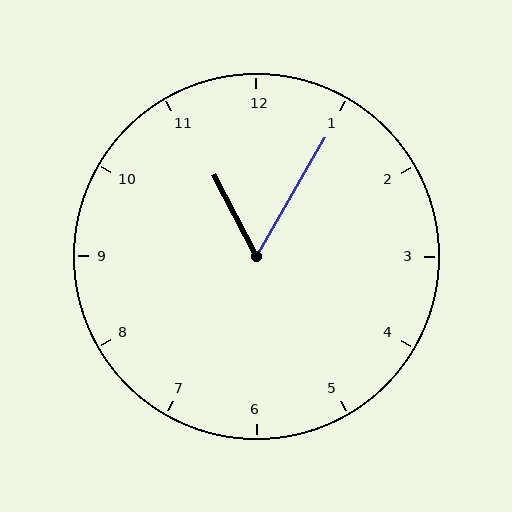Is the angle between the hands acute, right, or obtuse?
It is acute.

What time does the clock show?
11:05.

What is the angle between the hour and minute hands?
Approximately 58 degrees.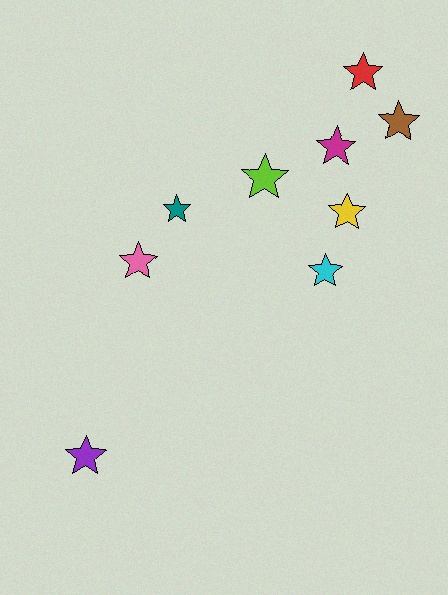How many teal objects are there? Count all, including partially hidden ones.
There is 1 teal object.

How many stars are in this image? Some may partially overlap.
There are 9 stars.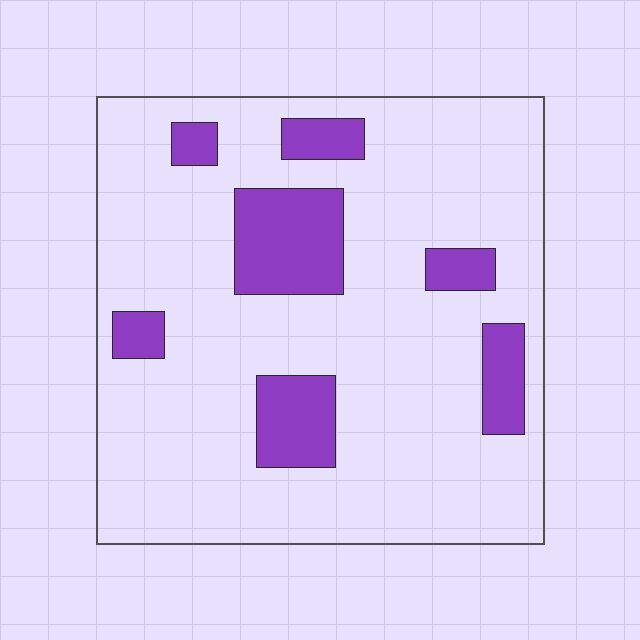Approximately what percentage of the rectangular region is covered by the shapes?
Approximately 15%.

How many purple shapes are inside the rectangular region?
7.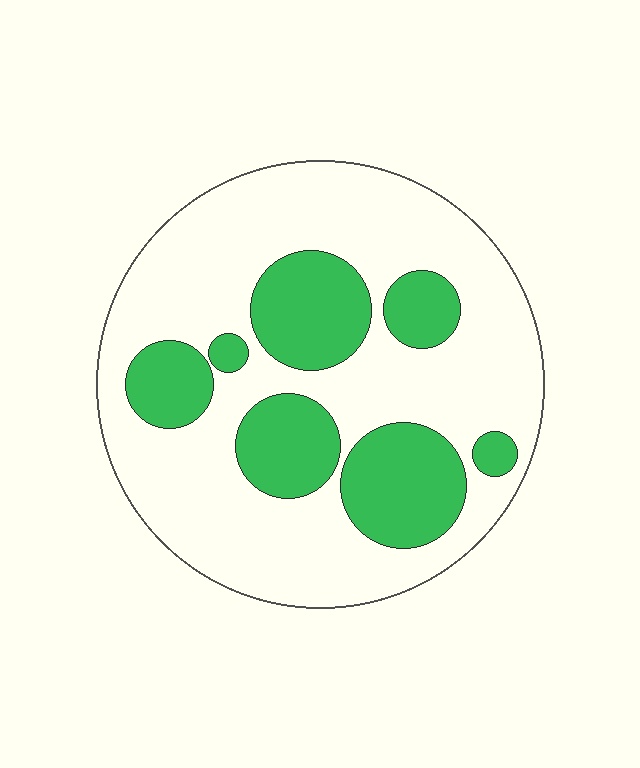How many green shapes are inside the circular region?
7.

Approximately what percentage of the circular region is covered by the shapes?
Approximately 30%.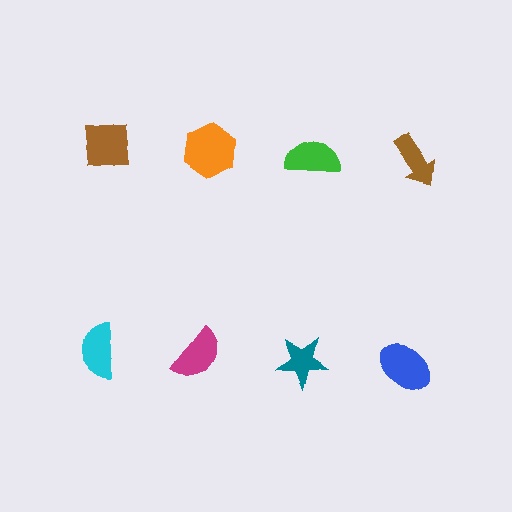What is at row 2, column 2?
A magenta semicircle.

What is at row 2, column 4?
A blue ellipse.